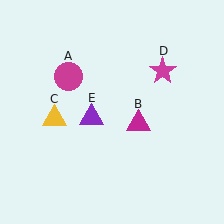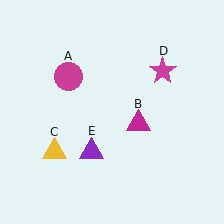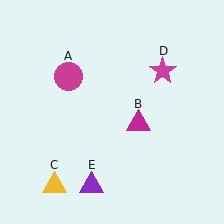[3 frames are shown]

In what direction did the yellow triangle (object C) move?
The yellow triangle (object C) moved down.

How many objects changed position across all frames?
2 objects changed position: yellow triangle (object C), purple triangle (object E).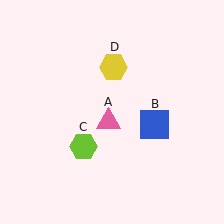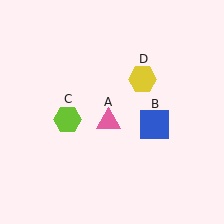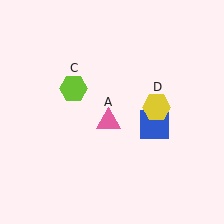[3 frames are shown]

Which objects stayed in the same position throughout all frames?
Pink triangle (object A) and blue square (object B) remained stationary.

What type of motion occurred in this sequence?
The lime hexagon (object C), yellow hexagon (object D) rotated clockwise around the center of the scene.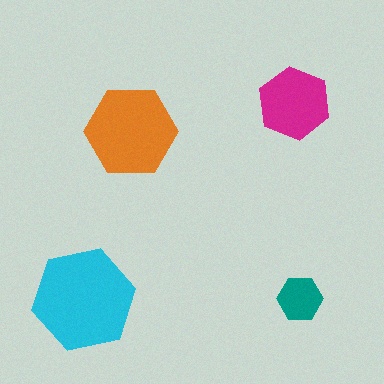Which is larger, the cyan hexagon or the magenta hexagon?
The cyan one.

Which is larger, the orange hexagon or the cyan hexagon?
The cyan one.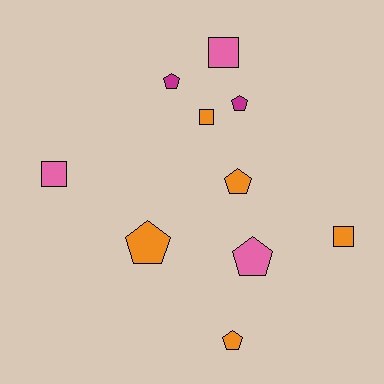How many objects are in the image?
There are 10 objects.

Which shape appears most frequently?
Pentagon, with 6 objects.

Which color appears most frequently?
Orange, with 5 objects.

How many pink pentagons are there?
There is 1 pink pentagon.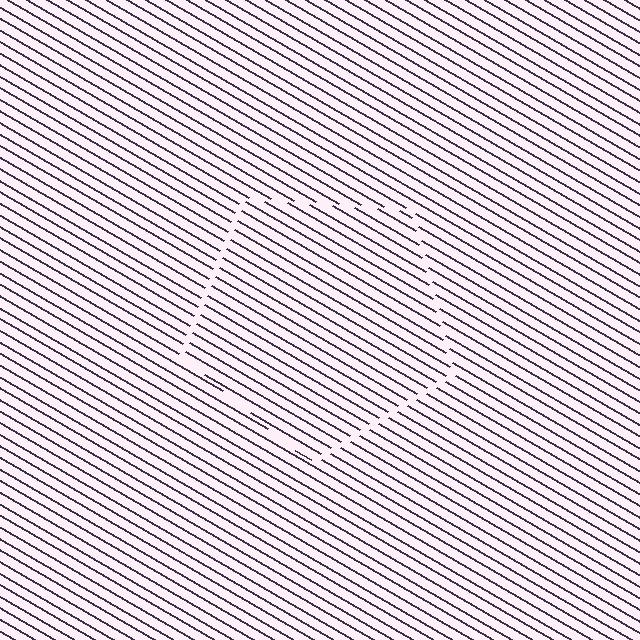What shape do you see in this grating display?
An illusory pentagon. The interior of the shape contains the same grating, shifted by half a period — the contour is defined by the phase discontinuity where line-ends from the inner and outer gratings abut.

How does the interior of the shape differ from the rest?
The interior of the shape contains the same grating, shifted by half a period — the contour is defined by the phase discontinuity where line-ends from the inner and outer gratings abut.